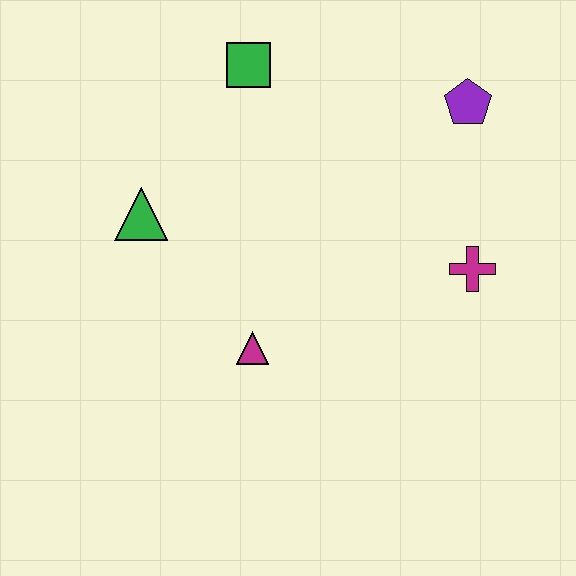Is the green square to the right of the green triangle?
Yes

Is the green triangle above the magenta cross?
Yes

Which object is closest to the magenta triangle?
The green triangle is closest to the magenta triangle.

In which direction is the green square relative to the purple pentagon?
The green square is to the left of the purple pentagon.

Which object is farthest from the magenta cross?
The green triangle is farthest from the magenta cross.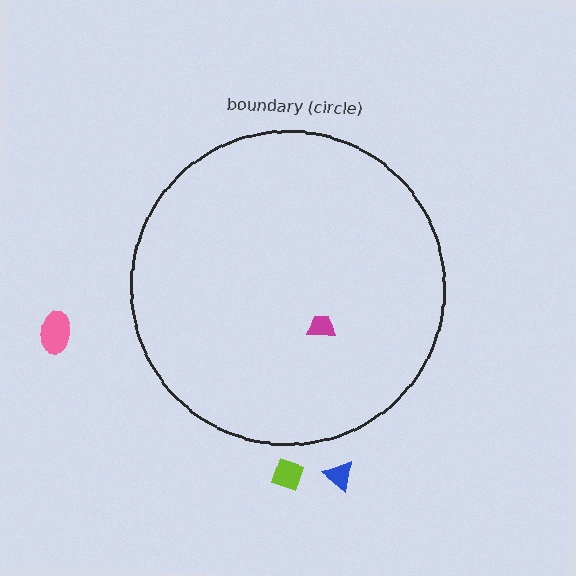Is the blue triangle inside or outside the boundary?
Outside.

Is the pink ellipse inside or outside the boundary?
Outside.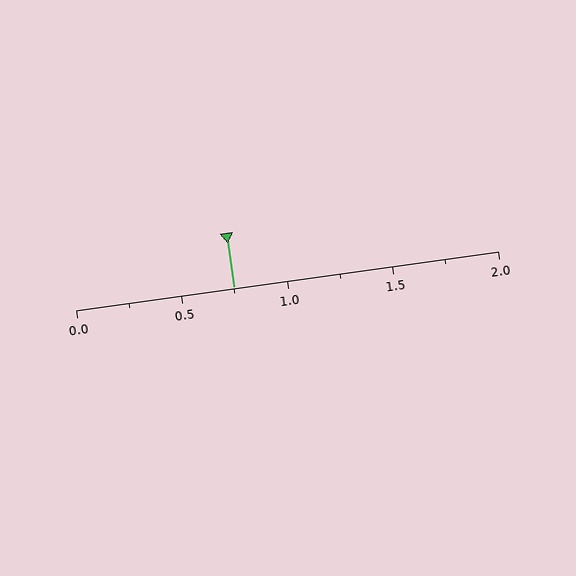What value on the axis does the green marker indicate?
The marker indicates approximately 0.75.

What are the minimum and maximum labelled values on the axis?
The axis runs from 0.0 to 2.0.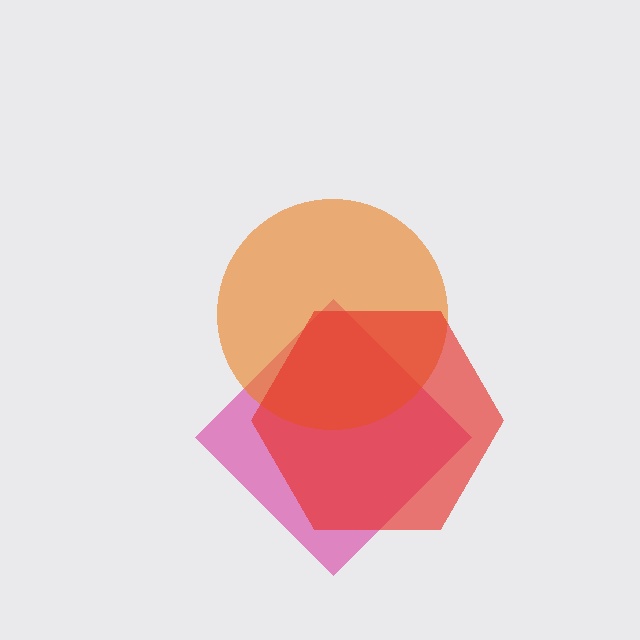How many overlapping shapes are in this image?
There are 3 overlapping shapes in the image.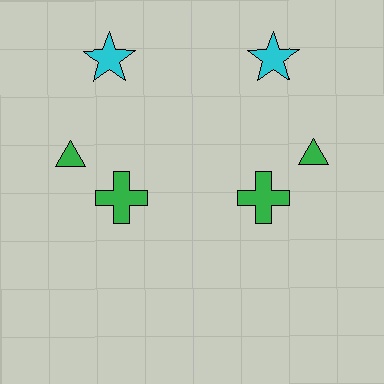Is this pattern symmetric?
Yes, this pattern has bilateral (reflection) symmetry.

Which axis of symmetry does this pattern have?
The pattern has a vertical axis of symmetry running through the center of the image.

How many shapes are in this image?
There are 6 shapes in this image.